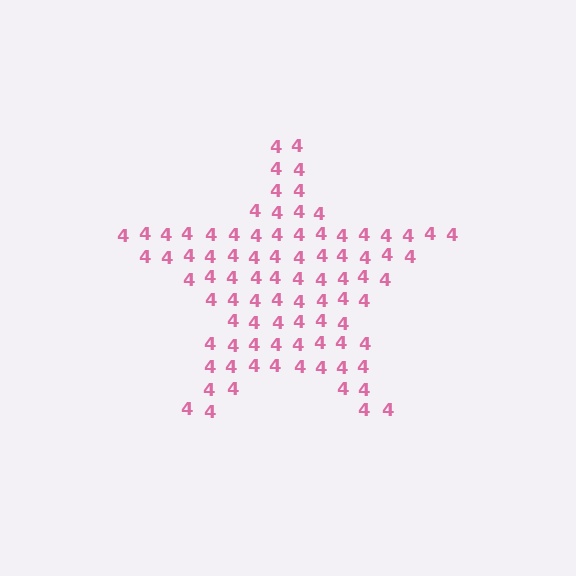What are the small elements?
The small elements are digit 4's.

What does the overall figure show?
The overall figure shows a star.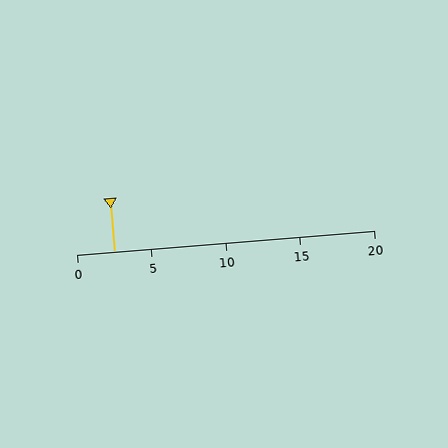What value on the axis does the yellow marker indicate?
The marker indicates approximately 2.5.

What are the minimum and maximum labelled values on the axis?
The axis runs from 0 to 20.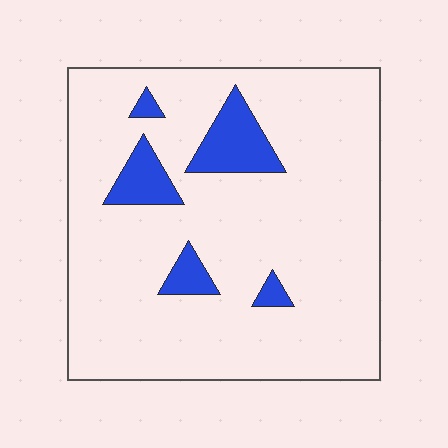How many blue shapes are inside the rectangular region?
5.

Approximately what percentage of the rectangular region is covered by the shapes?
Approximately 10%.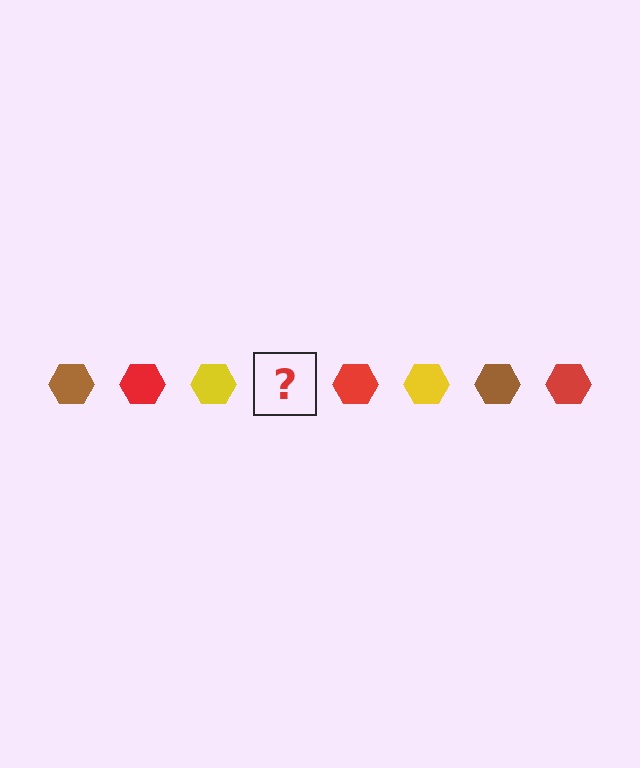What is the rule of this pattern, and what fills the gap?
The rule is that the pattern cycles through brown, red, yellow hexagons. The gap should be filled with a brown hexagon.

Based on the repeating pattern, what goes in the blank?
The blank should be a brown hexagon.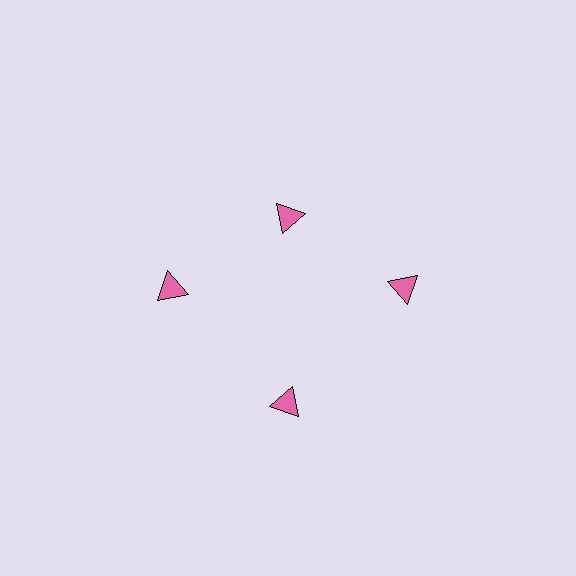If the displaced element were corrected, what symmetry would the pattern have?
It would have 4-fold rotational symmetry — the pattern would map onto itself every 90 degrees.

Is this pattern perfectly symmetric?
No. The 4 pink triangles are arranged in a ring, but one element near the 12 o'clock position is pulled inward toward the center, breaking the 4-fold rotational symmetry.